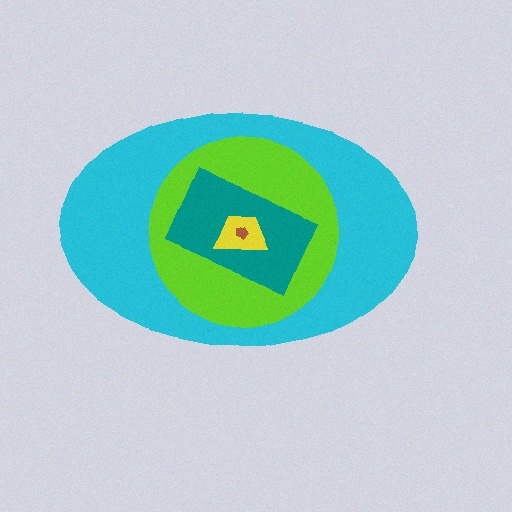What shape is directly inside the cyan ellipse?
The lime circle.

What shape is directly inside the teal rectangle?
The yellow trapezoid.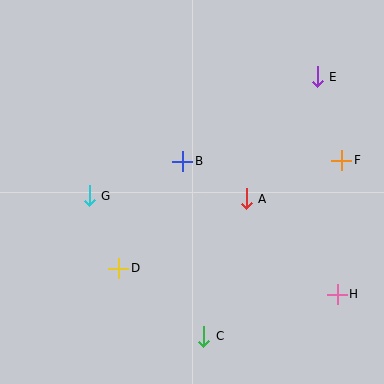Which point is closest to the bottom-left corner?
Point D is closest to the bottom-left corner.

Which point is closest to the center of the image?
Point B at (183, 161) is closest to the center.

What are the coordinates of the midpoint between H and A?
The midpoint between H and A is at (292, 246).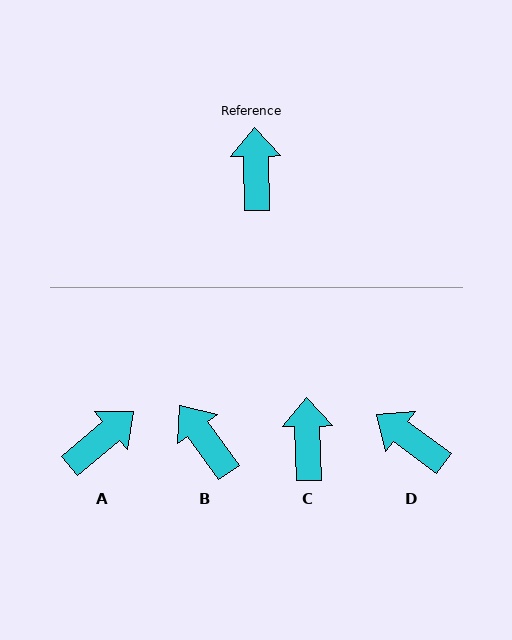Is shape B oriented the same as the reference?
No, it is off by about 35 degrees.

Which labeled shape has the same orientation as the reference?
C.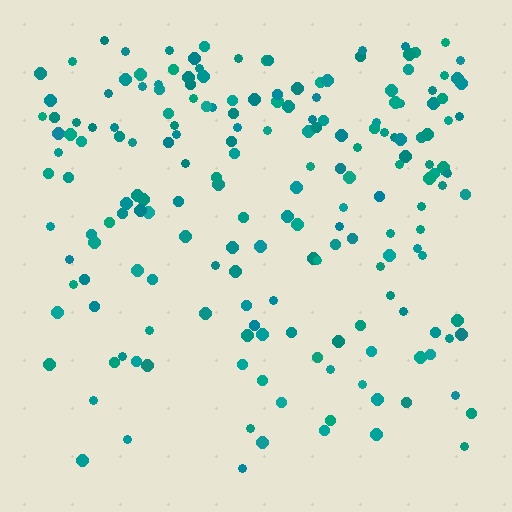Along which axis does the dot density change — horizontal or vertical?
Vertical.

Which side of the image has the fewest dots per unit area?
The bottom.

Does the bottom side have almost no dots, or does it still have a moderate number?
Still a moderate number, just noticeably fewer than the top.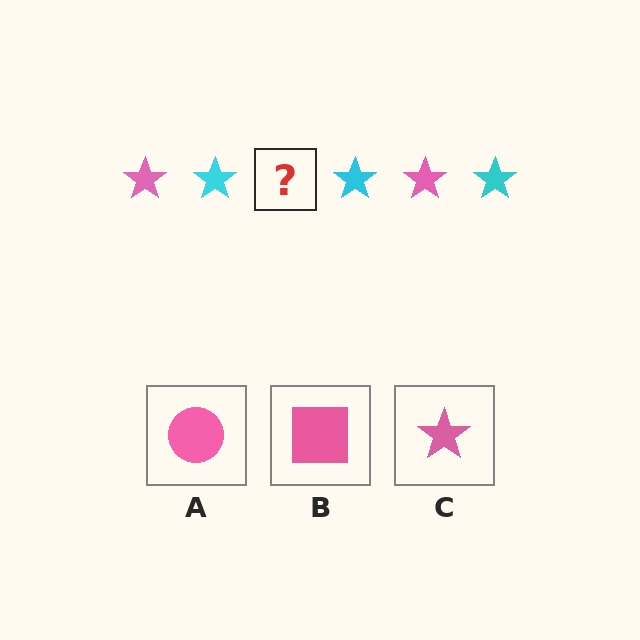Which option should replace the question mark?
Option C.